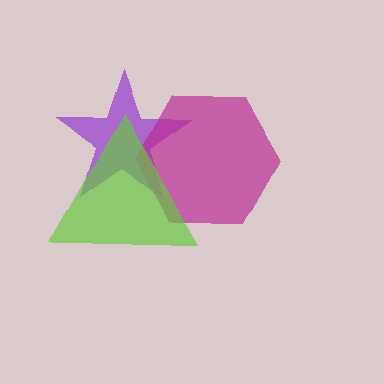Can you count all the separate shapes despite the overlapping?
Yes, there are 3 separate shapes.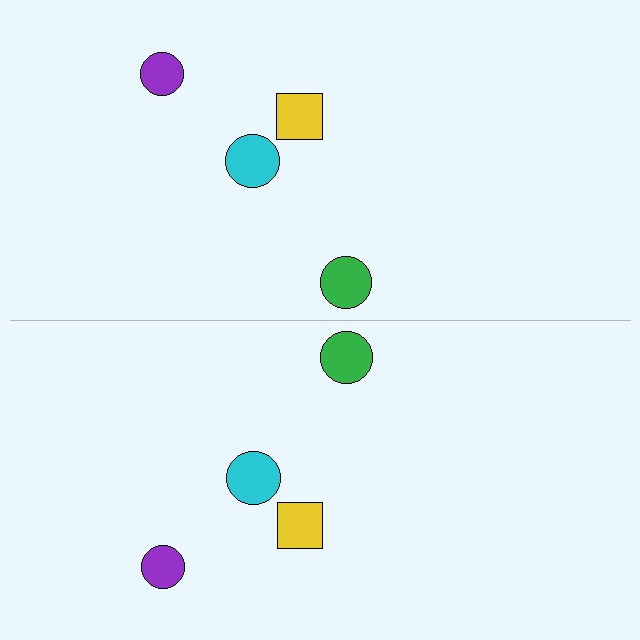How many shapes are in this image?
There are 8 shapes in this image.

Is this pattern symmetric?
Yes, this pattern has bilateral (reflection) symmetry.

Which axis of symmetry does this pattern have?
The pattern has a horizontal axis of symmetry running through the center of the image.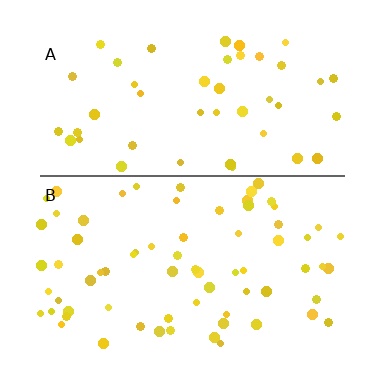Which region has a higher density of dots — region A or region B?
B (the bottom).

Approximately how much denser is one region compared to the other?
Approximately 1.5× — region B over region A.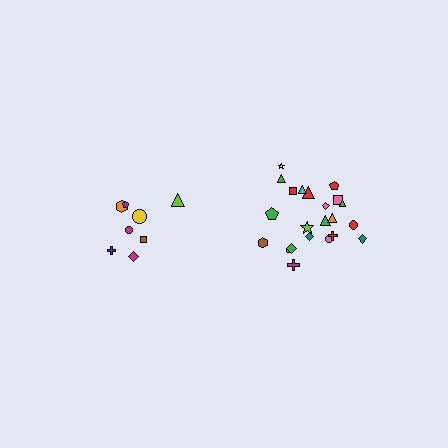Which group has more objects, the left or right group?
The right group.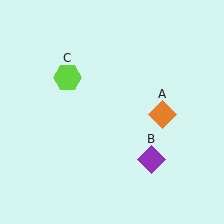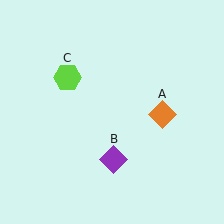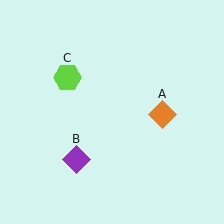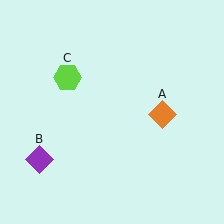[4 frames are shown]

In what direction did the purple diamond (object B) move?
The purple diamond (object B) moved left.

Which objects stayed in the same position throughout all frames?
Orange diamond (object A) and lime hexagon (object C) remained stationary.